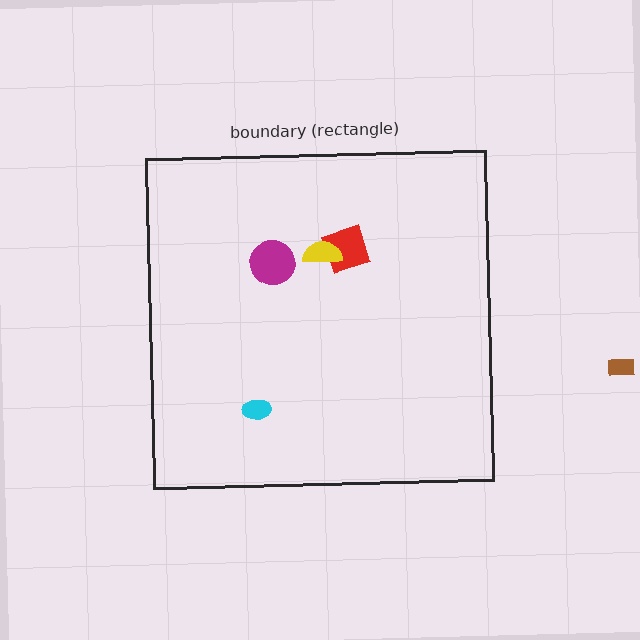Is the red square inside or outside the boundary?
Inside.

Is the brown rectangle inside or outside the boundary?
Outside.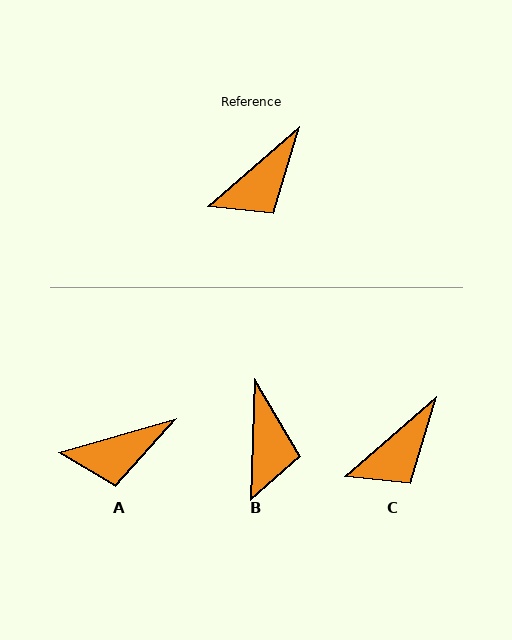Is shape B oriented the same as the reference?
No, it is off by about 47 degrees.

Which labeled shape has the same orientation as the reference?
C.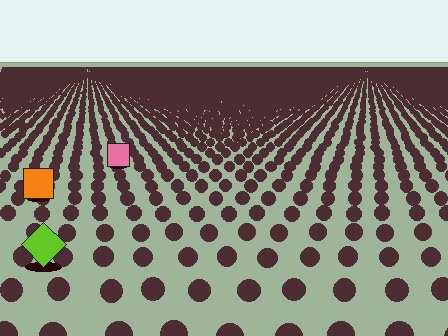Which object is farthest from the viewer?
The pink square is farthest from the viewer. It appears smaller and the ground texture around it is denser.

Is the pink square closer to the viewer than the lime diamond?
No. The lime diamond is closer — you can tell from the texture gradient: the ground texture is coarser near it.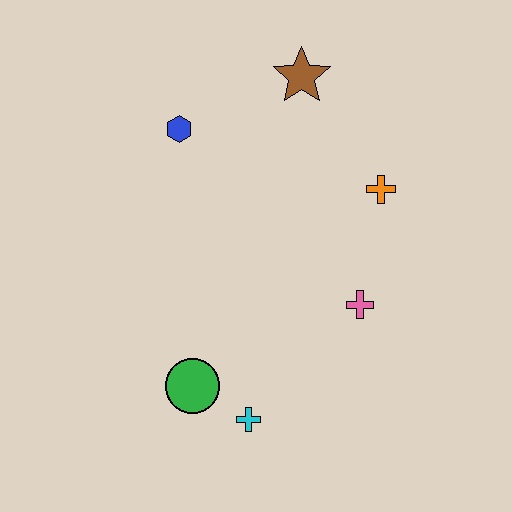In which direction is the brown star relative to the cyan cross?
The brown star is above the cyan cross.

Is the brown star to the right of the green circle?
Yes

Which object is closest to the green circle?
The cyan cross is closest to the green circle.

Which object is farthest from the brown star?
The cyan cross is farthest from the brown star.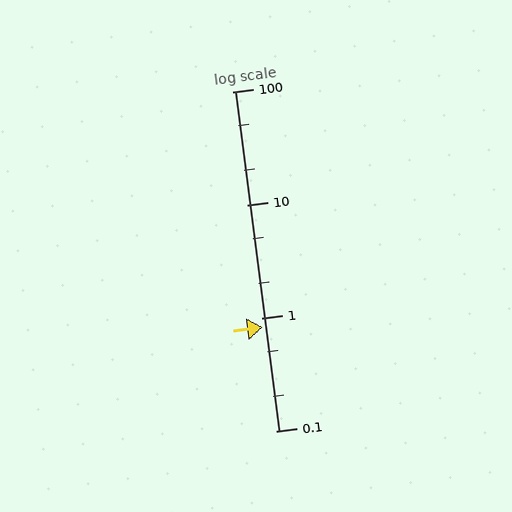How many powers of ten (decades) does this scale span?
The scale spans 3 decades, from 0.1 to 100.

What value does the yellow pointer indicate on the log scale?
The pointer indicates approximately 0.82.